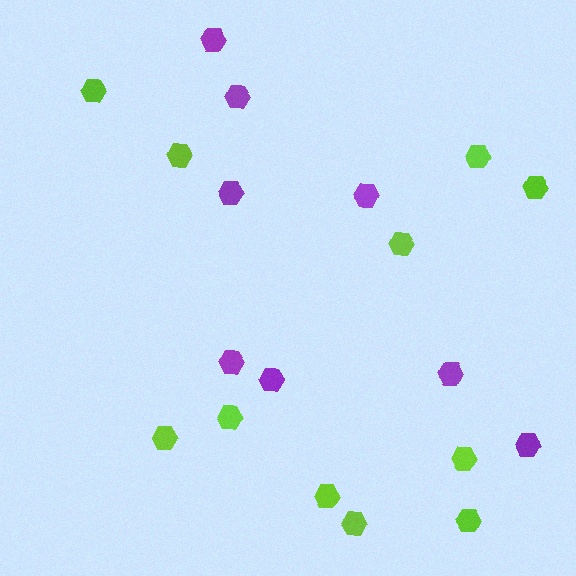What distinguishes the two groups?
There are 2 groups: one group of lime hexagons (11) and one group of purple hexagons (8).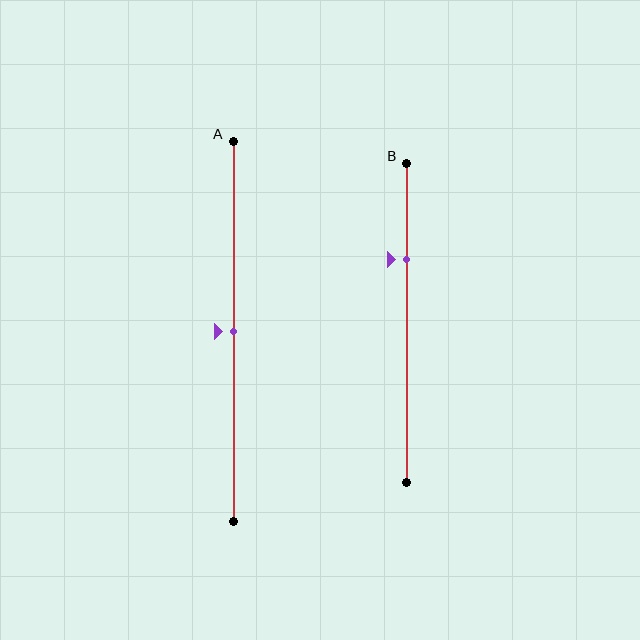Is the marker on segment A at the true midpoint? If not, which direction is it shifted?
Yes, the marker on segment A is at the true midpoint.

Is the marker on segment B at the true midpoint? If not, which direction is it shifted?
No, the marker on segment B is shifted upward by about 20% of the segment length.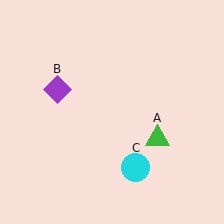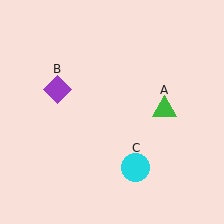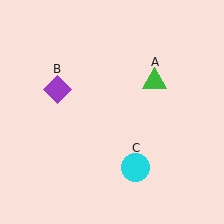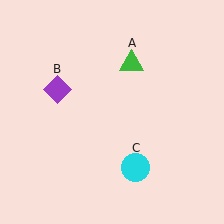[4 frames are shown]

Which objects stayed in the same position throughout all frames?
Purple diamond (object B) and cyan circle (object C) remained stationary.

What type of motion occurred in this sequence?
The green triangle (object A) rotated counterclockwise around the center of the scene.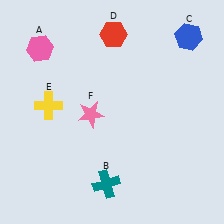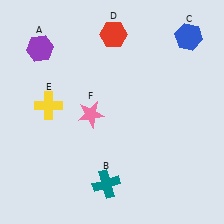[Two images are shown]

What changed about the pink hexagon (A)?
In Image 1, A is pink. In Image 2, it changed to purple.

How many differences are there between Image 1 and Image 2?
There is 1 difference between the two images.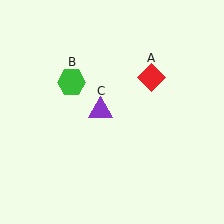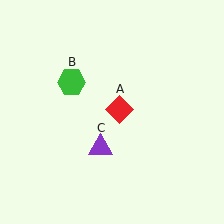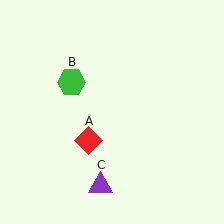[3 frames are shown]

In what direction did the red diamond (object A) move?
The red diamond (object A) moved down and to the left.